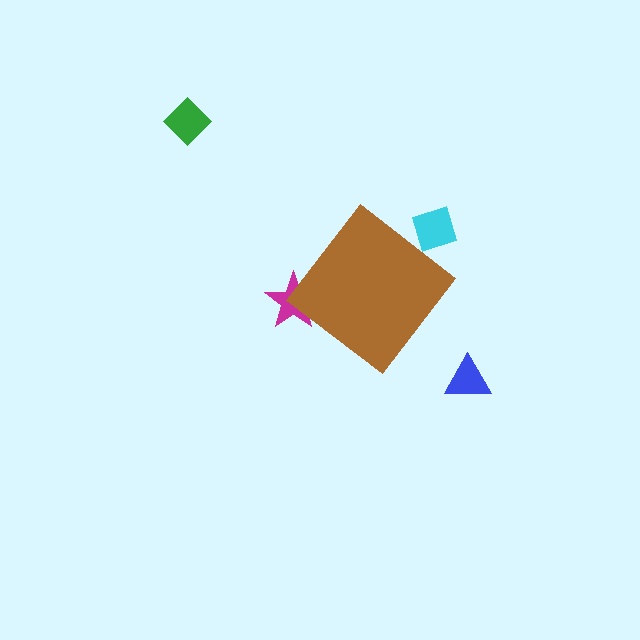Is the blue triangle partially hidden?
No, the blue triangle is fully visible.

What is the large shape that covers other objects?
A brown diamond.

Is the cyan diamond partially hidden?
Yes, the cyan diamond is partially hidden behind the brown diamond.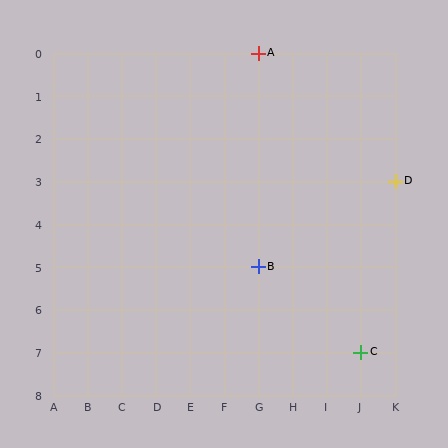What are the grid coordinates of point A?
Point A is at grid coordinates (G, 0).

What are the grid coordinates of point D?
Point D is at grid coordinates (K, 3).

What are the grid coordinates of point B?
Point B is at grid coordinates (G, 5).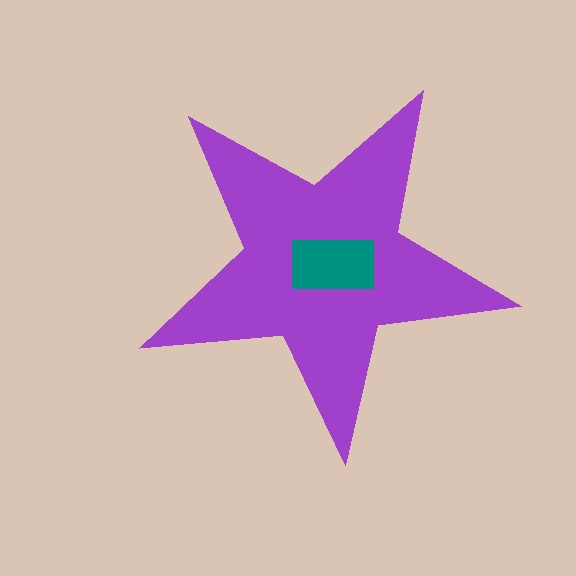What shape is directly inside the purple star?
The teal rectangle.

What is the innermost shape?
The teal rectangle.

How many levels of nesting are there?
2.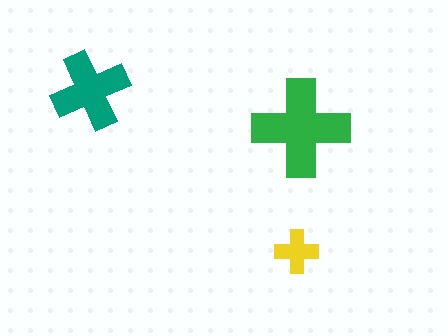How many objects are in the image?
There are 3 objects in the image.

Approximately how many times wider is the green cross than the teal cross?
About 1.5 times wider.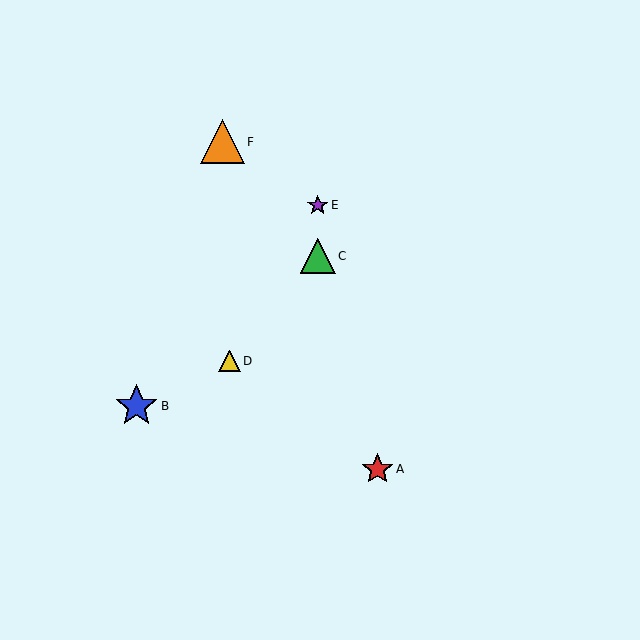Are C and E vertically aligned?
Yes, both are at x≈318.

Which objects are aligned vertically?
Objects C, E are aligned vertically.